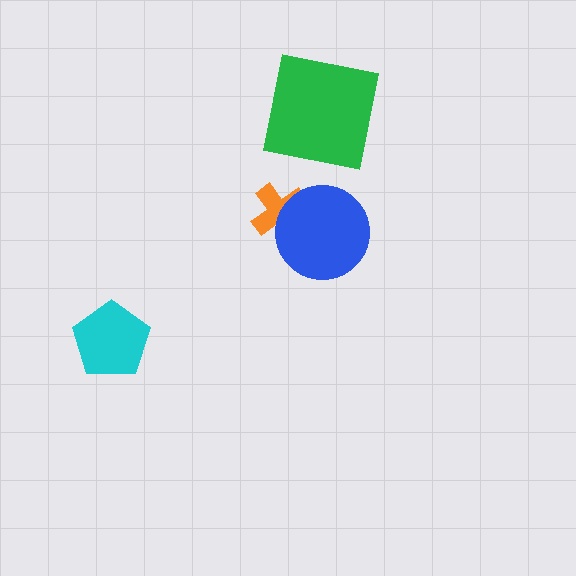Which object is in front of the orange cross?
The blue circle is in front of the orange cross.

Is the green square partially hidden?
No, no other shape covers it.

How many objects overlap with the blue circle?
1 object overlaps with the blue circle.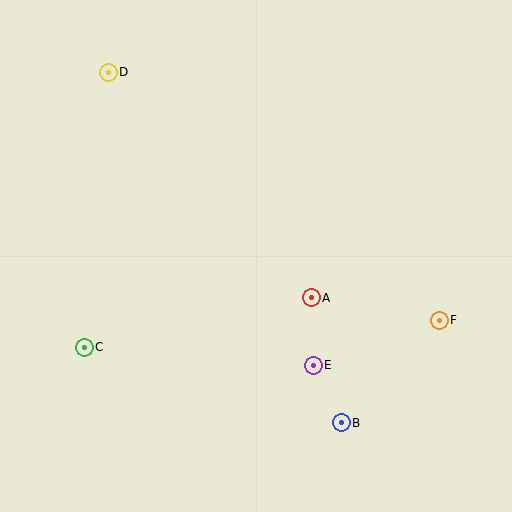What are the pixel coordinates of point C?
Point C is at (84, 347).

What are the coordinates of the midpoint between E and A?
The midpoint between E and A is at (312, 331).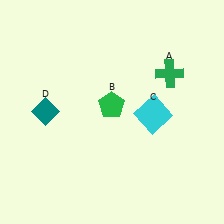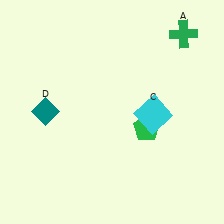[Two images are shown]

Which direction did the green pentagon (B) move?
The green pentagon (B) moved right.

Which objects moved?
The objects that moved are: the green cross (A), the green pentagon (B).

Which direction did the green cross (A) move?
The green cross (A) moved up.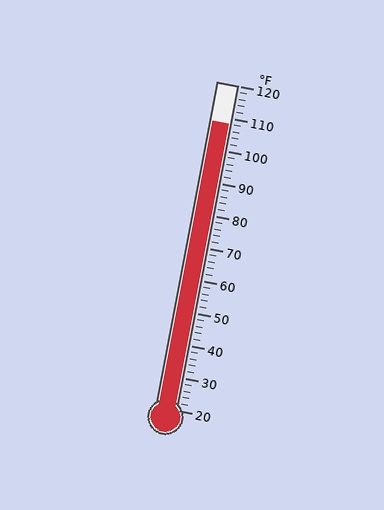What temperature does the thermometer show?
The thermometer shows approximately 108°F.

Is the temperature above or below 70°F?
The temperature is above 70°F.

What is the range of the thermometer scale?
The thermometer scale ranges from 20°F to 120°F.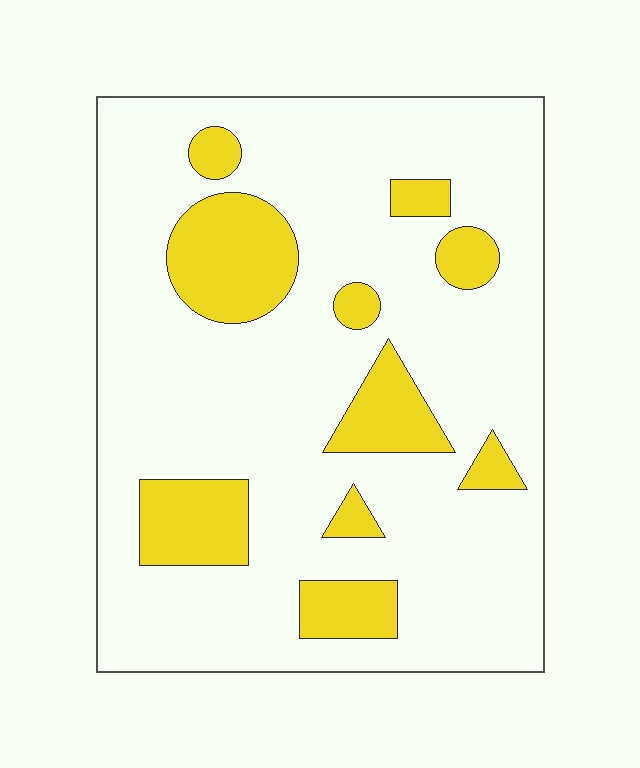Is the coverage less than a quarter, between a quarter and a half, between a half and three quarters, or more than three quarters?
Less than a quarter.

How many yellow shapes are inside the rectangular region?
10.